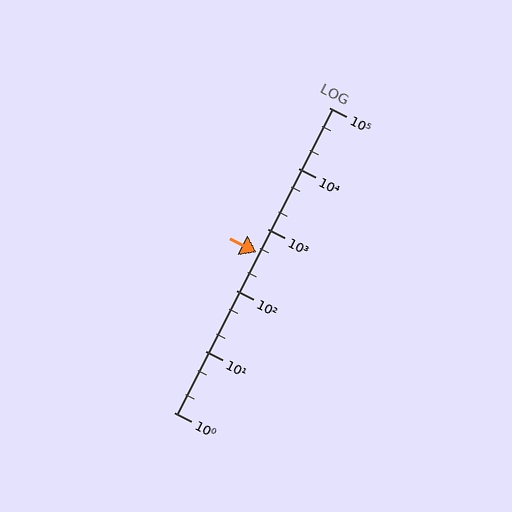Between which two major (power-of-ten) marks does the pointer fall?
The pointer is between 100 and 1000.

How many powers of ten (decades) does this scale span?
The scale spans 5 decades, from 1 to 100000.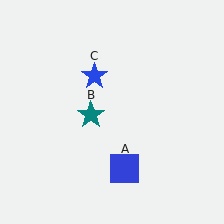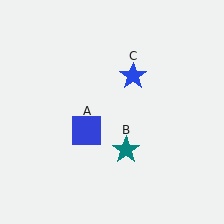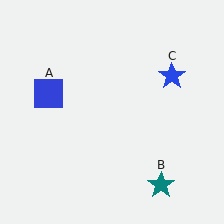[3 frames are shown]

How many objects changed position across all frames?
3 objects changed position: blue square (object A), teal star (object B), blue star (object C).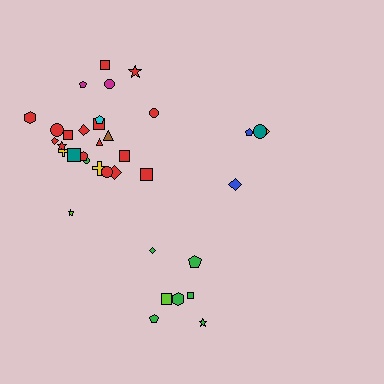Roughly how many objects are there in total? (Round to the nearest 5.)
Roughly 35 objects in total.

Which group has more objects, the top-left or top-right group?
The top-left group.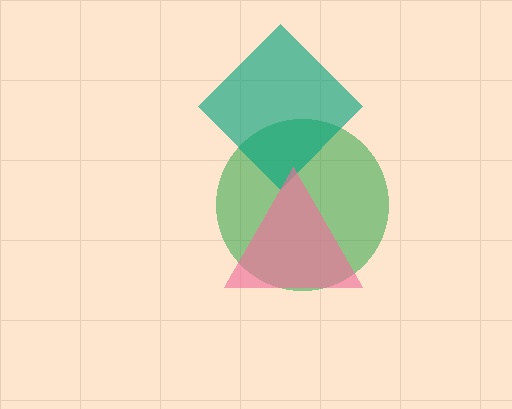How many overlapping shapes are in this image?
There are 3 overlapping shapes in the image.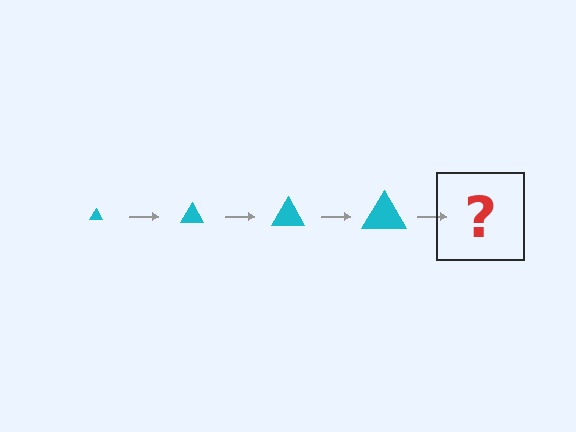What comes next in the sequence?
The next element should be a cyan triangle, larger than the previous one.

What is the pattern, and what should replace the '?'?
The pattern is that the triangle gets progressively larger each step. The '?' should be a cyan triangle, larger than the previous one.